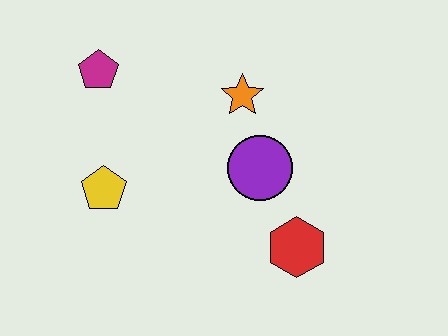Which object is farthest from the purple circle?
The magenta pentagon is farthest from the purple circle.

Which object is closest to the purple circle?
The orange star is closest to the purple circle.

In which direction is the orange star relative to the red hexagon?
The orange star is above the red hexagon.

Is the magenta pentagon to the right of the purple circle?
No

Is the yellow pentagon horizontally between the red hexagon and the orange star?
No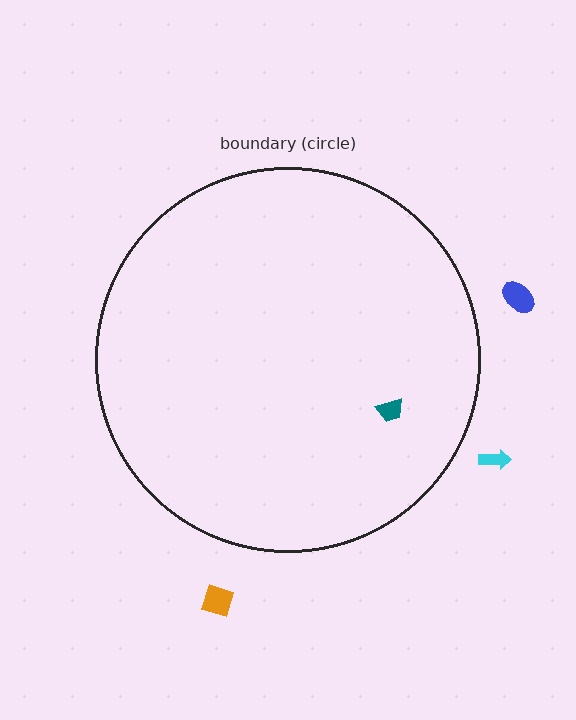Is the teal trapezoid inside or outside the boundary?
Inside.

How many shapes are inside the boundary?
1 inside, 3 outside.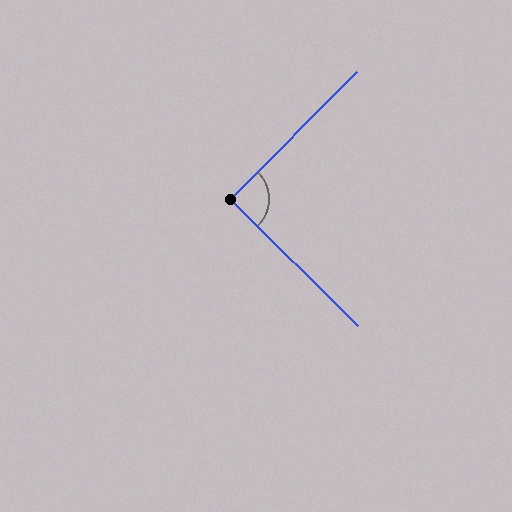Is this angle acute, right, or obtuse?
It is approximately a right angle.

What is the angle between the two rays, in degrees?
Approximately 90 degrees.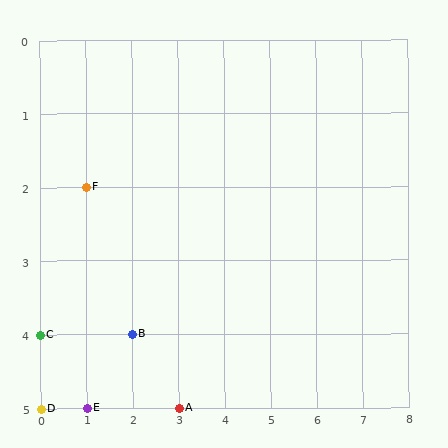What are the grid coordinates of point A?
Point A is at grid coordinates (3, 5).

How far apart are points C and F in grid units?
Points C and F are 1 column and 2 rows apart (about 2.2 grid units diagonally).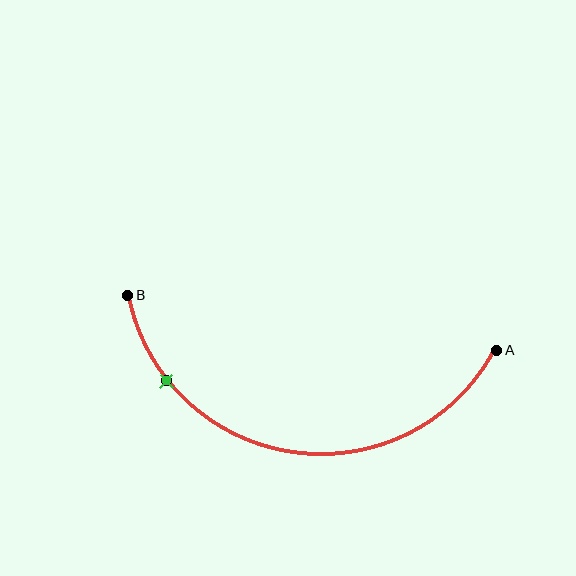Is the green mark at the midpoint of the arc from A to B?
No. The green mark lies on the arc but is closer to endpoint B. The arc midpoint would be at the point on the curve equidistant along the arc from both A and B.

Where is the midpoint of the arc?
The arc midpoint is the point on the curve farthest from the straight line joining A and B. It sits below that line.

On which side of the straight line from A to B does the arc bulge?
The arc bulges below the straight line connecting A and B.